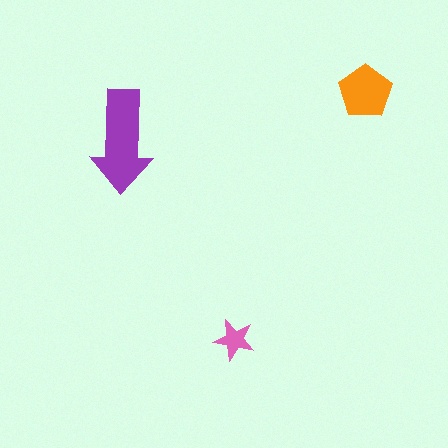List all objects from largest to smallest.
The purple arrow, the orange pentagon, the pink star.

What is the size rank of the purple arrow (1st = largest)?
1st.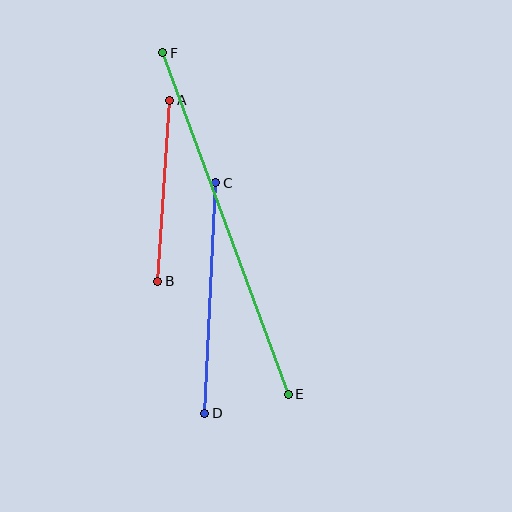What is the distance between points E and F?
The distance is approximately 364 pixels.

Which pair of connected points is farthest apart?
Points E and F are farthest apart.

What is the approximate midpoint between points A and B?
The midpoint is at approximately (164, 191) pixels.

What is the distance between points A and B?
The distance is approximately 181 pixels.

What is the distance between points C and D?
The distance is approximately 231 pixels.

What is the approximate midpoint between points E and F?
The midpoint is at approximately (225, 224) pixels.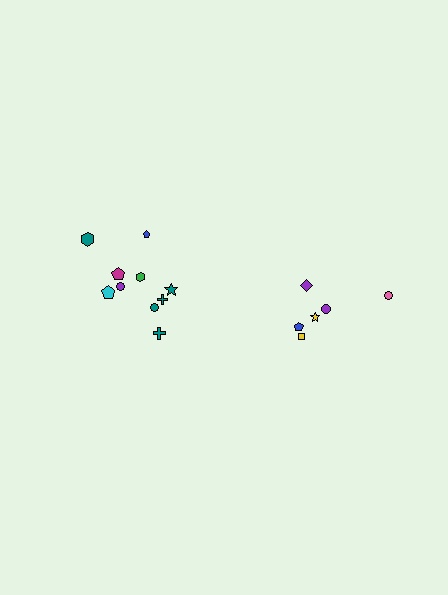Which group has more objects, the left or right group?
The left group.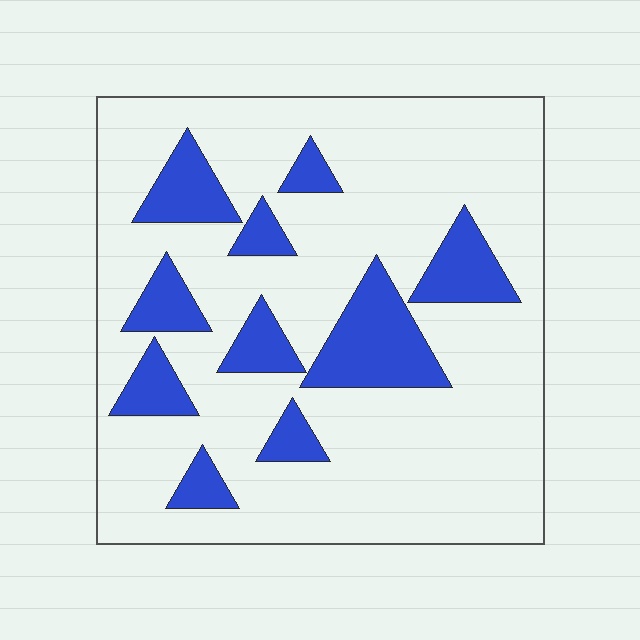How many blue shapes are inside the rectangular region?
10.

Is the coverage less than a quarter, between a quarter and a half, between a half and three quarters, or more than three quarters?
Less than a quarter.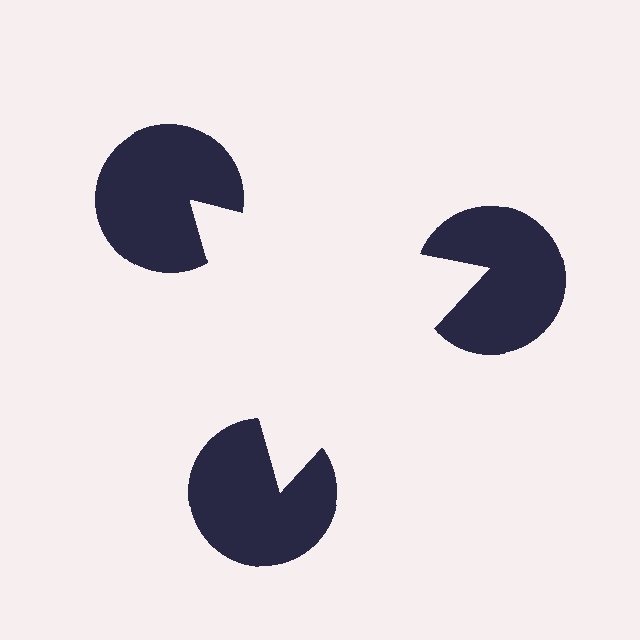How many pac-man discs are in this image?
There are 3 — one at each vertex of the illusory triangle.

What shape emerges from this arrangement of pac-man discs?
An illusory triangle — its edges are inferred from the aligned wedge cuts in the pac-man discs, not physically drawn.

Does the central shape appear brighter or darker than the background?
It typically appears slightly brighter than the background, even though no actual brightness change is drawn.